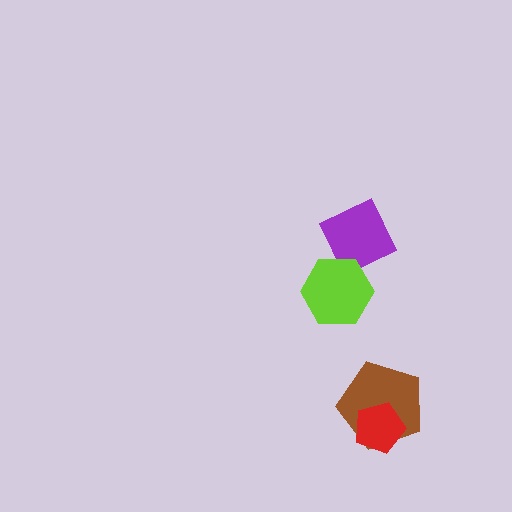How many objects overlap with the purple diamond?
1 object overlaps with the purple diamond.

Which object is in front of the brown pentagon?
The red pentagon is in front of the brown pentagon.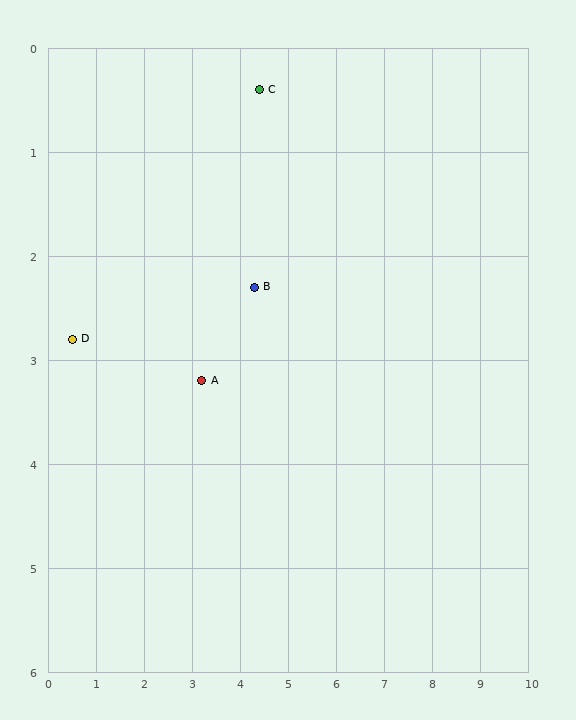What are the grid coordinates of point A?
Point A is at approximately (3.2, 3.2).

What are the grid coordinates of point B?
Point B is at approximately (4.3, 2.3).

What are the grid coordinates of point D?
Point D is at approximately (0.5, 2.8).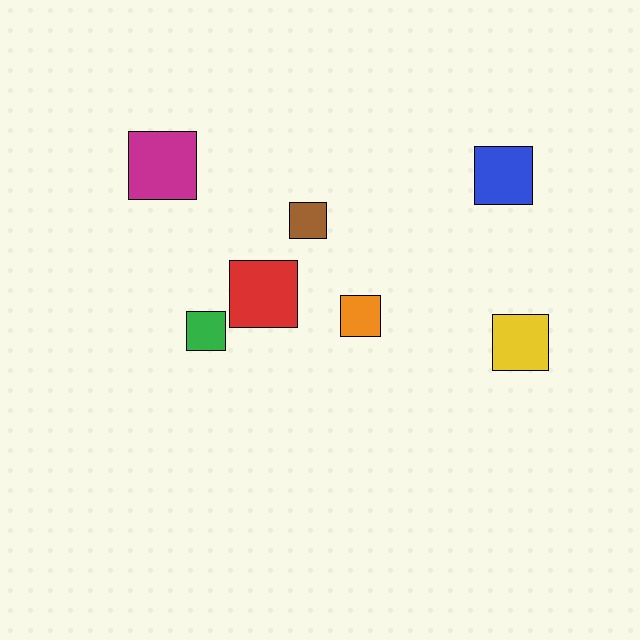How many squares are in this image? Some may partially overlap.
There are 7 squares.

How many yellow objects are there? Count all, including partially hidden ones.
There is 1 yellow object.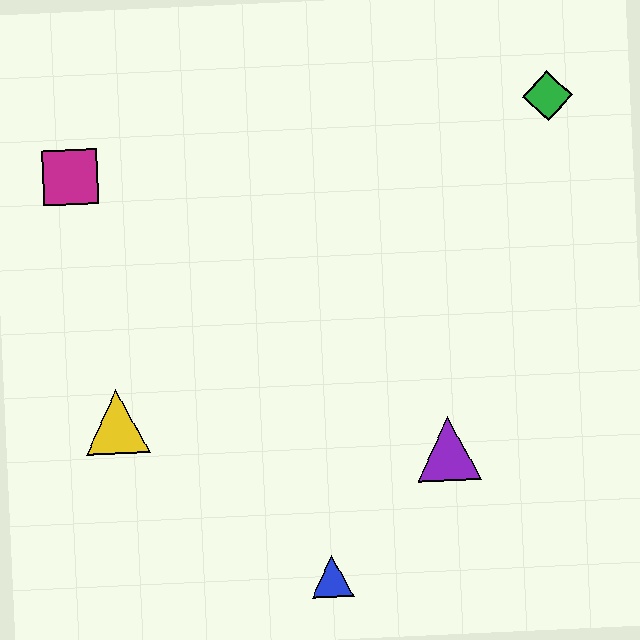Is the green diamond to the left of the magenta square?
No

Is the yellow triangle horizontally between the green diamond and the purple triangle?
No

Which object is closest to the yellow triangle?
The magenta square is closest to the yellow triangle.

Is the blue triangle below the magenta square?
Yes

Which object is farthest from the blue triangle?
The green diamond is farthest from the blue triangle.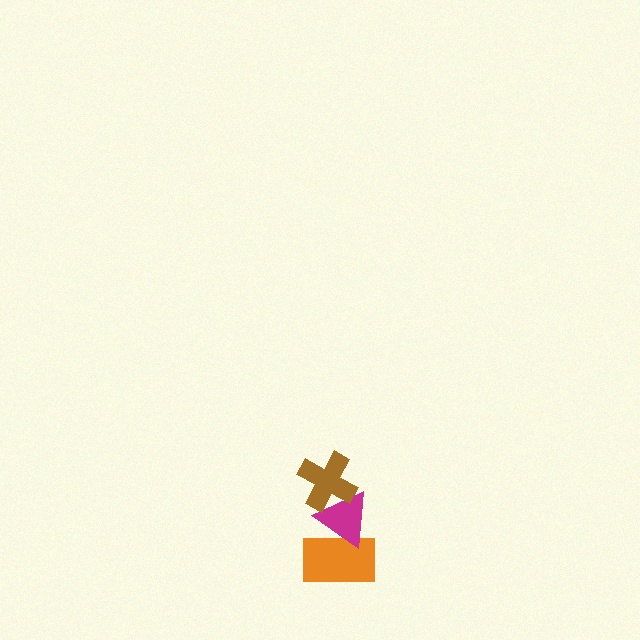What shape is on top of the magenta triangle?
The brown cross is on top of the magenta triangle.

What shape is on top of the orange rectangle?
The magenta triangle is on top of the orange rectangle.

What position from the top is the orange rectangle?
The orange rectangle is 3rd from the top.